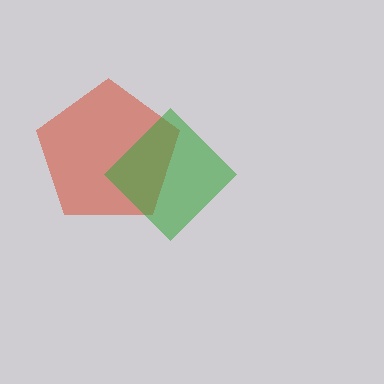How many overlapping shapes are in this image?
There are 2 overlapping shapes in the image.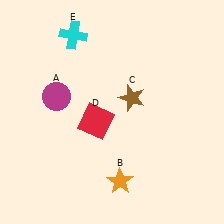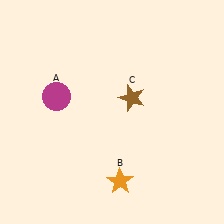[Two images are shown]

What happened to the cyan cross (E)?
The cyan cross (E) was removed in Image 2. It was in the top-left area of Image 1.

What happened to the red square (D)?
The red square (D) was removed in Image 2. It was in the bottom-left area of Image 1.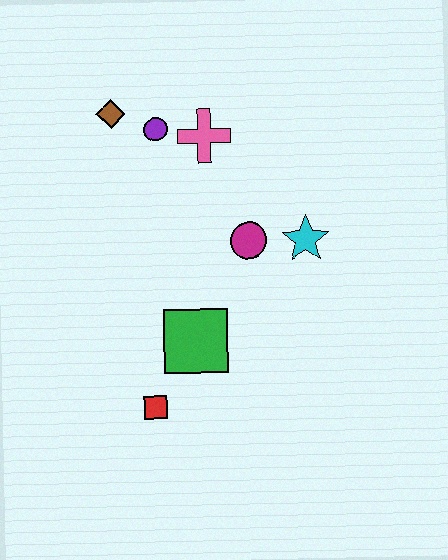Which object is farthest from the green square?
The brown diamond is farthest from the green square.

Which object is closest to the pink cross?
The purple circle is closest to the pink cross.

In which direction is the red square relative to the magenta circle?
The red square is below the magenta circle.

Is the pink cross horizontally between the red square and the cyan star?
Yes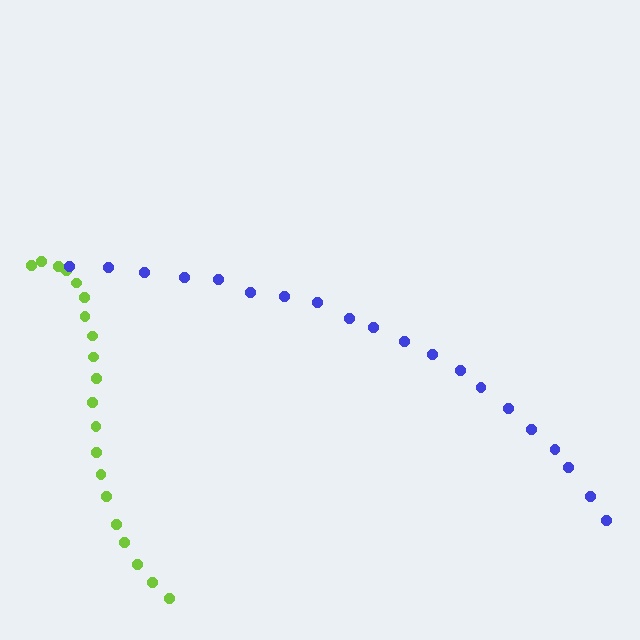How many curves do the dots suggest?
There are 2 distinct paths.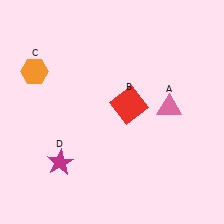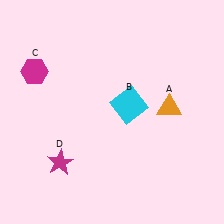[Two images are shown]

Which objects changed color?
A changed from pink to orange. B changed from red to cyan. C changed from orange to magenta.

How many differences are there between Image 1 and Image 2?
There are 3 differences between the two images.